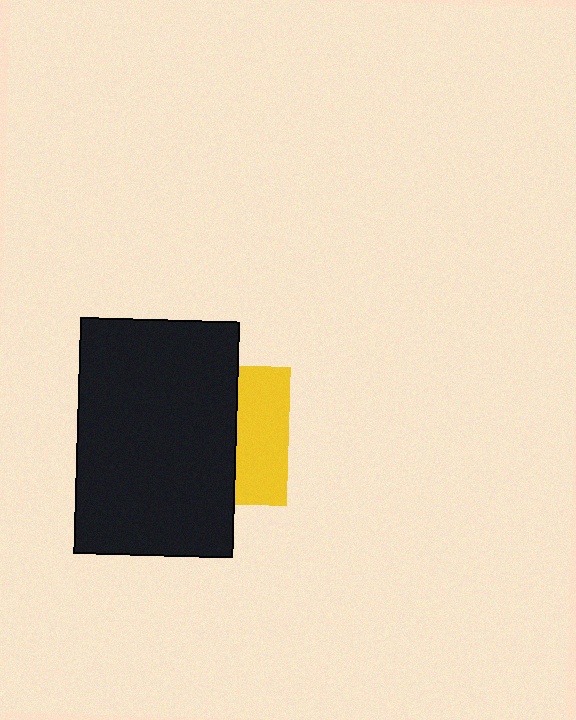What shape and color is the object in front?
The object in front is a black rectangle.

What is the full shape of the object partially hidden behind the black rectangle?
The partially hidden object is a yellow square.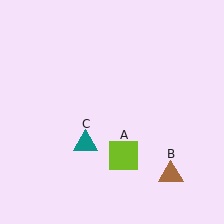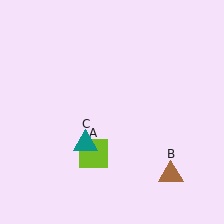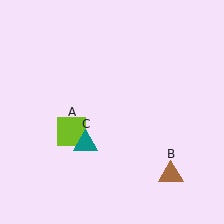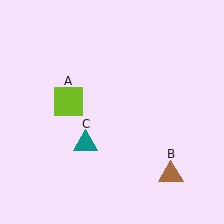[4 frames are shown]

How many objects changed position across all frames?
1 object changed position: lime square (object A).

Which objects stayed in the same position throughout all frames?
Brown triangle (object B) and teal triangle (object C) remained stationary.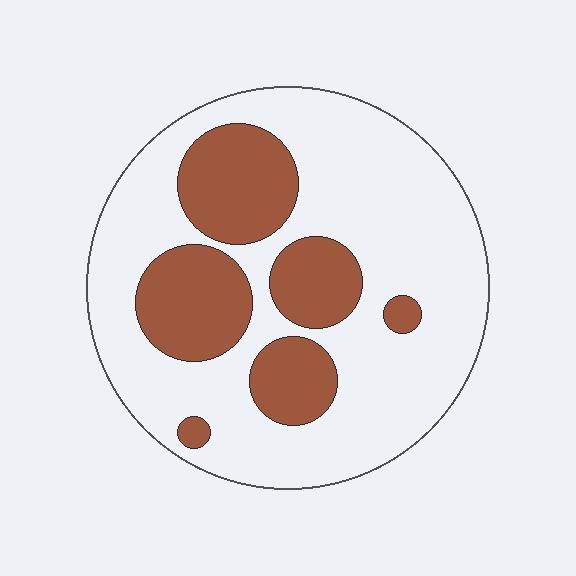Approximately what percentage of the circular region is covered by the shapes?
Approximately 30%.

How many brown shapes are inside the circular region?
6.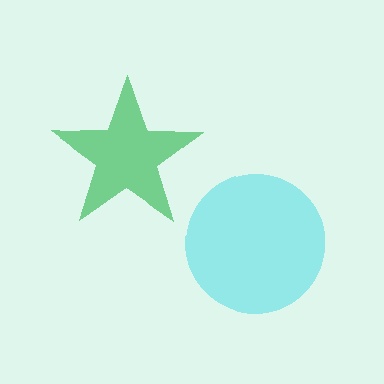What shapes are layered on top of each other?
The layered shapes are: a cyan circle, a green star.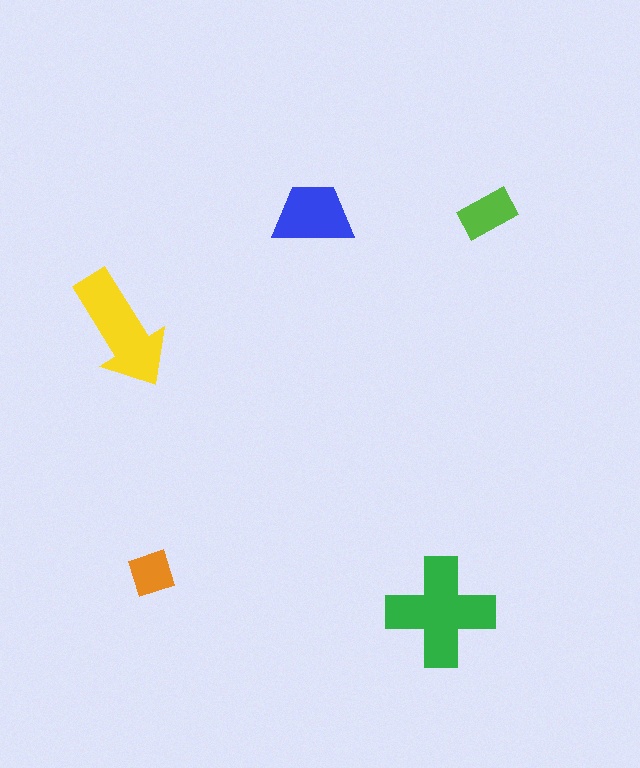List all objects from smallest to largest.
The orange diamond, the lime rectangle, the blue trapezoid, the yellow arrow, the green cross.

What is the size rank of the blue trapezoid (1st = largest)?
3rd.